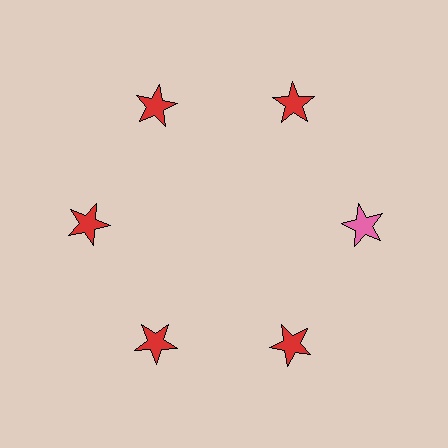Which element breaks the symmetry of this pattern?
The pink star at roughly the 3 o'clock position breaks the symmetry. All other shapes are red stars.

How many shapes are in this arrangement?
There are 6 shapes arranged in a ring pattern.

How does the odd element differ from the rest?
It has a different color: pink instead of red.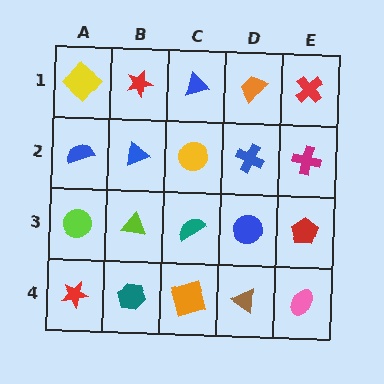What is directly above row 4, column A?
A lime circle.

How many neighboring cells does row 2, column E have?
3.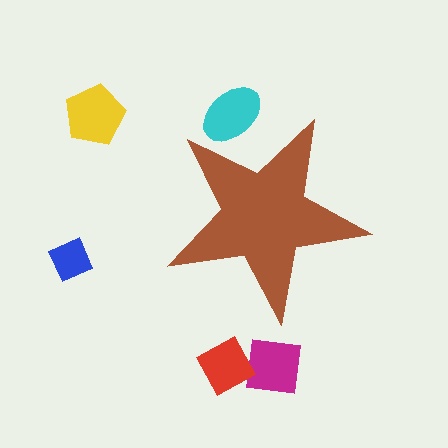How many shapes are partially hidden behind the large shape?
1 shape is partially hidden.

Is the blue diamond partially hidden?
No, the blue diamond is fully visible.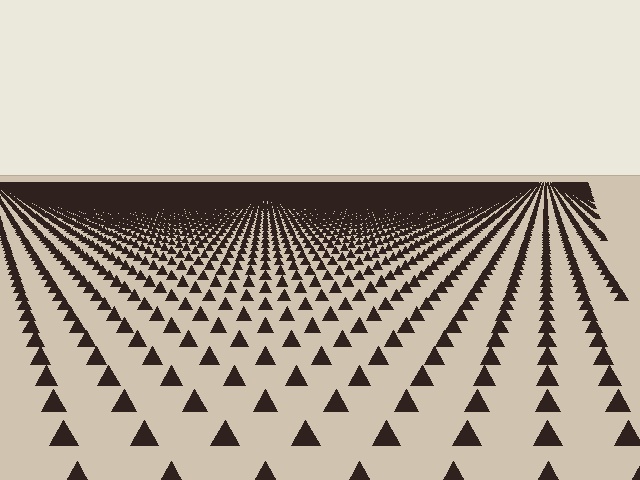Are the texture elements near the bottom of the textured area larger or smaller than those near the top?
Larger. Near the bottom, elements are closer to the viewer and appear at a bigger on-screen size.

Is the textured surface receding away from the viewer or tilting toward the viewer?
The surface is receding away from the viewer. Texture elements get smaller and denser toward the top.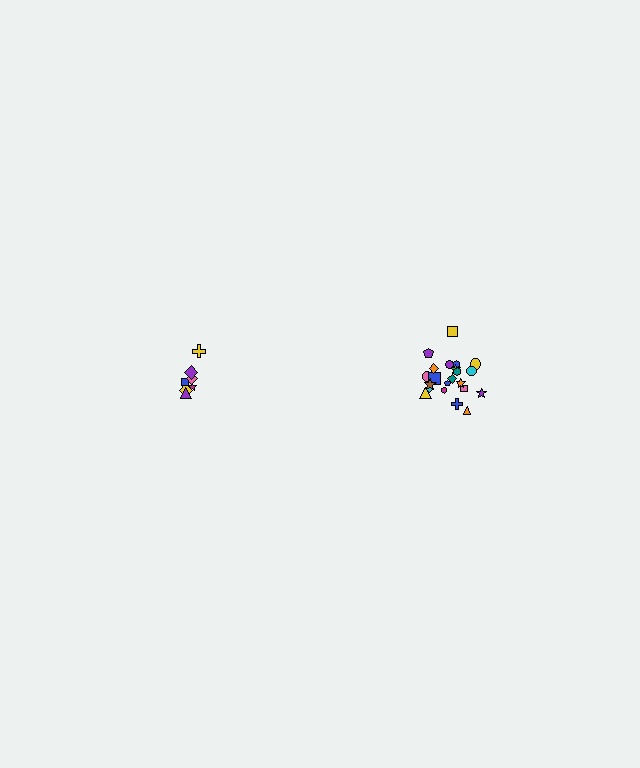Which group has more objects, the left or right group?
The right group.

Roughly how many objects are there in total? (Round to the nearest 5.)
Roughly 30 objects in total.